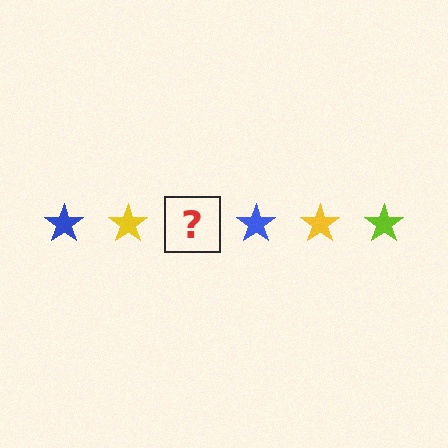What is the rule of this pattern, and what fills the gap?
The rule is that the pattern cycles through blue, yellow, lime stars. The gap should be filled with a lime star.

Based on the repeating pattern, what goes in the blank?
The blank should be a lime star.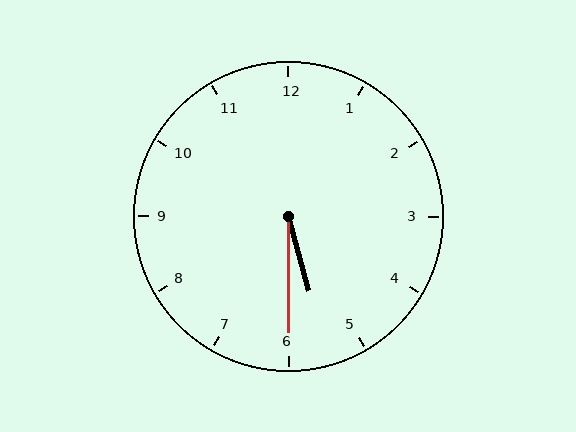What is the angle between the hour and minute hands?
Approximately 15 degrees.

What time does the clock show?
5:30.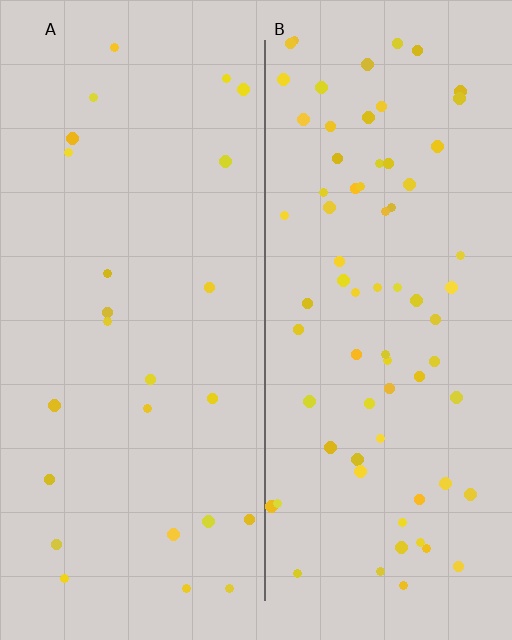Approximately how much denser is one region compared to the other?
Approximately 2.9× — region B over region A.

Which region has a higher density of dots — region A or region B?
B (the right).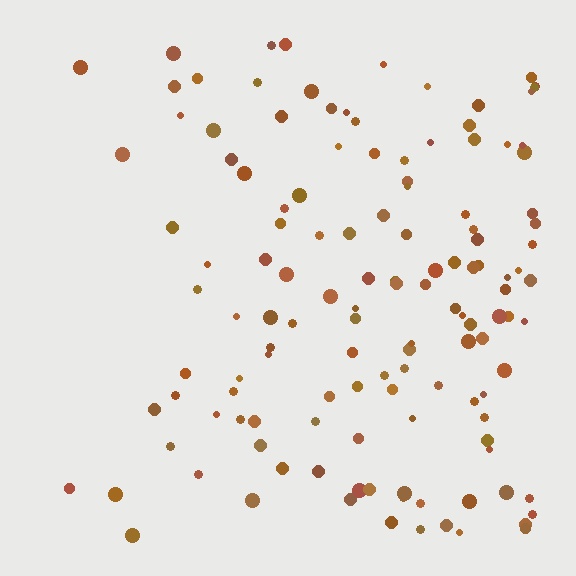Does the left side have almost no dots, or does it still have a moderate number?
Still a moderate number, just noticeably fewer than the right.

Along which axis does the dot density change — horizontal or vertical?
Horizontal.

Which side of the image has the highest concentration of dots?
The right.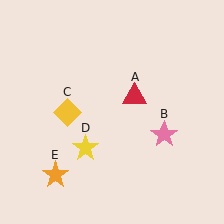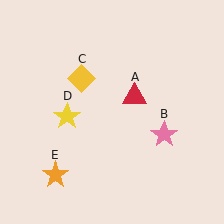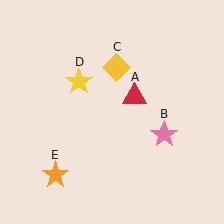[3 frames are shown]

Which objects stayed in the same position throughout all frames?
Red triangle (object A) and pink star (object B) and orange star (object E) remained stationary.